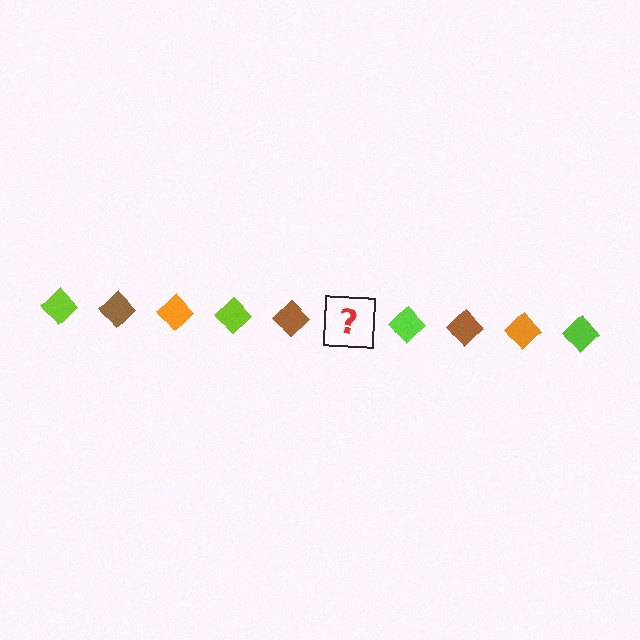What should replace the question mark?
The question mark should be replaced with an orange diamond.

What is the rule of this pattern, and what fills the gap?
The rule is that the pattern cycles through lime, brown, orange diamonds. The gap should be filled with an orange diamond.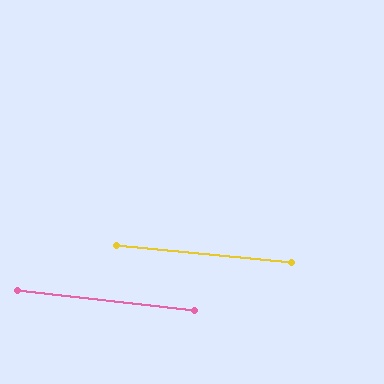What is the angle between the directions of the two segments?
Approximately 1 degree.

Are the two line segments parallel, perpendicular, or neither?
Parallel — their directions differ by only 1.1°.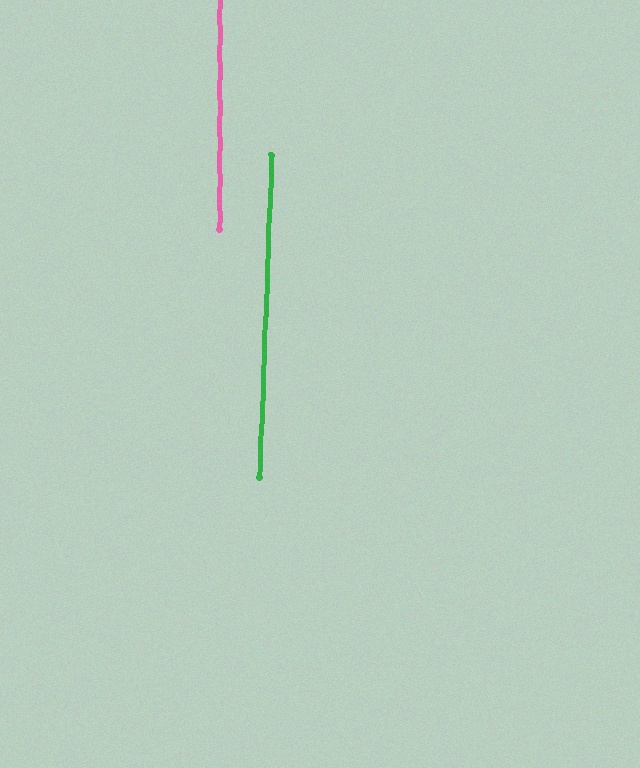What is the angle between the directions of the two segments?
Approximately 2 degrees.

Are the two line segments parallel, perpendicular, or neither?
Parallel — their directions differ by only 1.8°.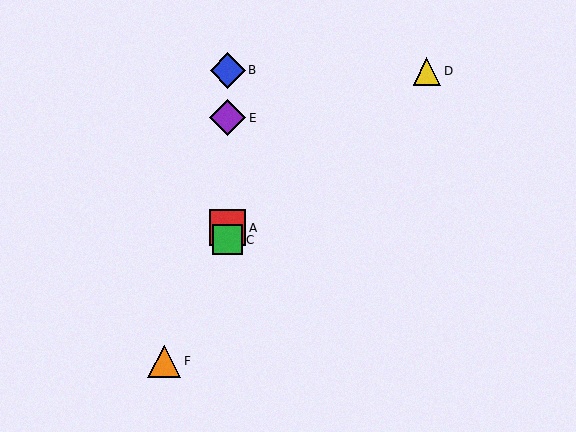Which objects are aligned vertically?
Objects A, B, C, E are aligned vertically.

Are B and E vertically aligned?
Yes, both are at x≈228.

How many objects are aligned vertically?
4 objects (A, B, C, E) are aligned vertically.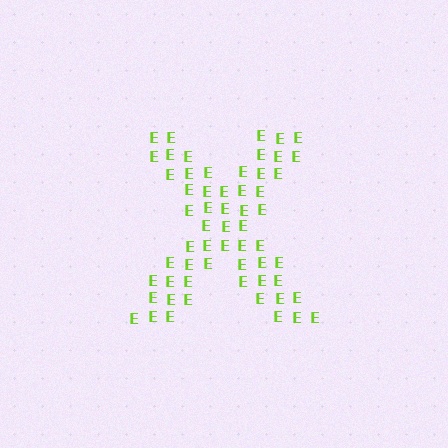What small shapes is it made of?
It is made of small letter E's.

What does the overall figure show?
The overall figure shows the letter X.